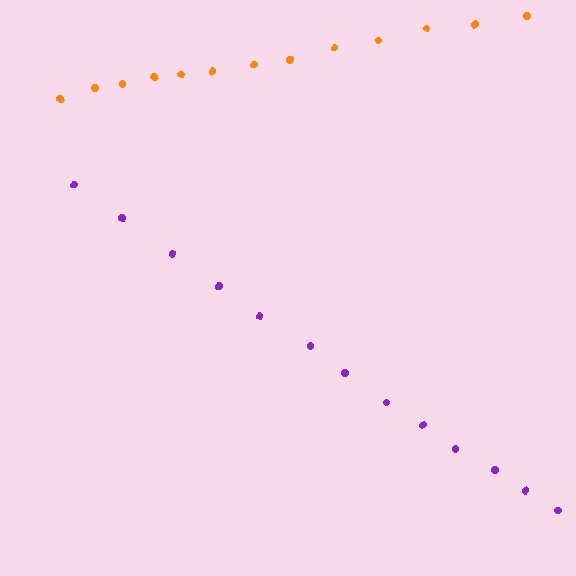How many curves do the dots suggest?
There are 2 distinct paths.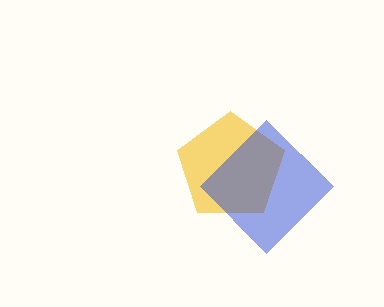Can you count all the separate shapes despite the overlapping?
Yes, there are 2 separate shapes.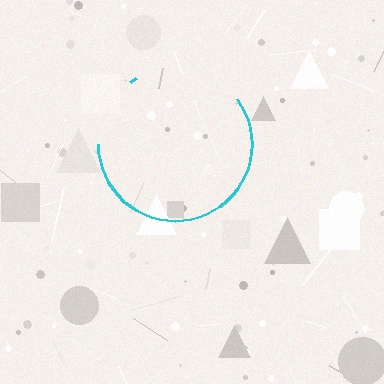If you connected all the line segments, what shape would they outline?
They would outline a circle.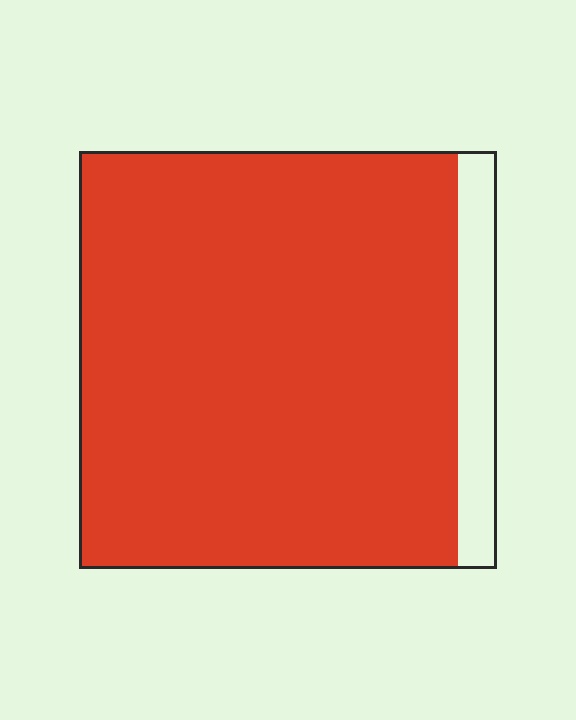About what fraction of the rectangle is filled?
About nine tenths (9/10).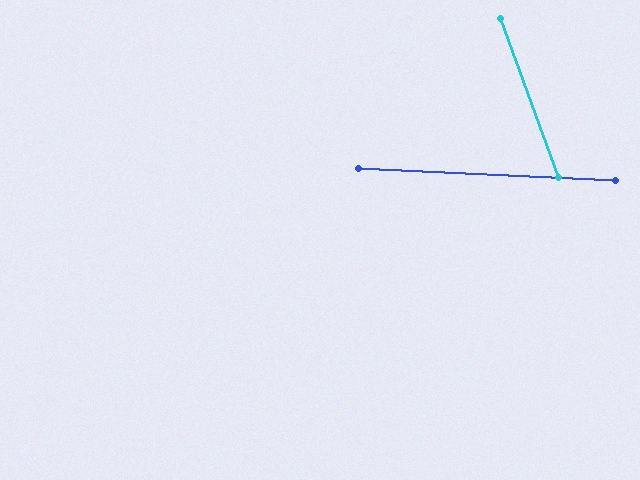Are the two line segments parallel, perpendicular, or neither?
Neither parallel nor perpendicular — they differ by about 67°.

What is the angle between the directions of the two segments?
Approximately 67 degrees.